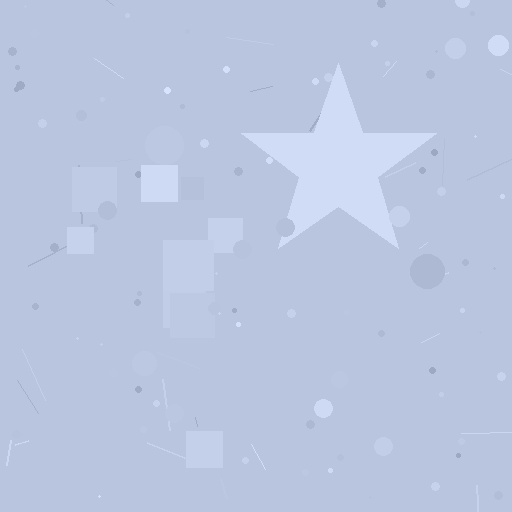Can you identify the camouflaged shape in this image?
The camouflaged shape is a star.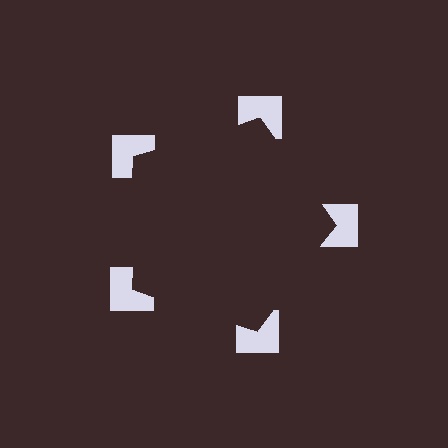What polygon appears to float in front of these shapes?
An illusory pentagon — its edges are inferred from the aligned wedge cuts in the notched squares, not physically drawn.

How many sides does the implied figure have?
5 sides.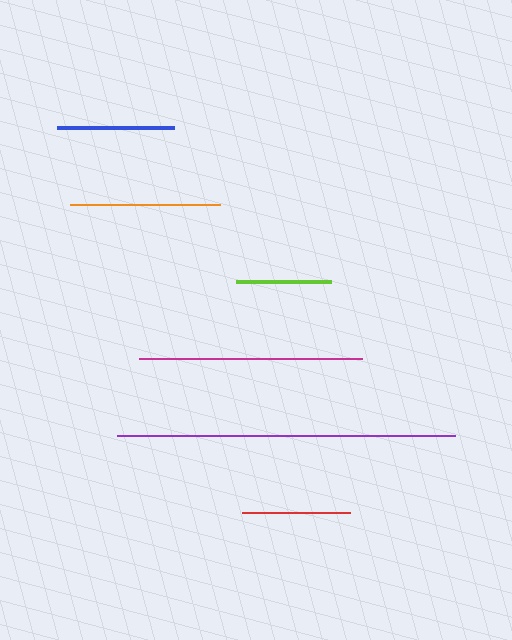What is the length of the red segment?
The red segment is approximately 108 pixels long.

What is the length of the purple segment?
The purple segment is approximately 337 pixels long.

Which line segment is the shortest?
The lime line is the shortest at approximately 95 pixels.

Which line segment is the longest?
The purple line is the longest at approximately 337 pixels.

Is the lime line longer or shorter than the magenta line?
The magenta line is longer than the lime line.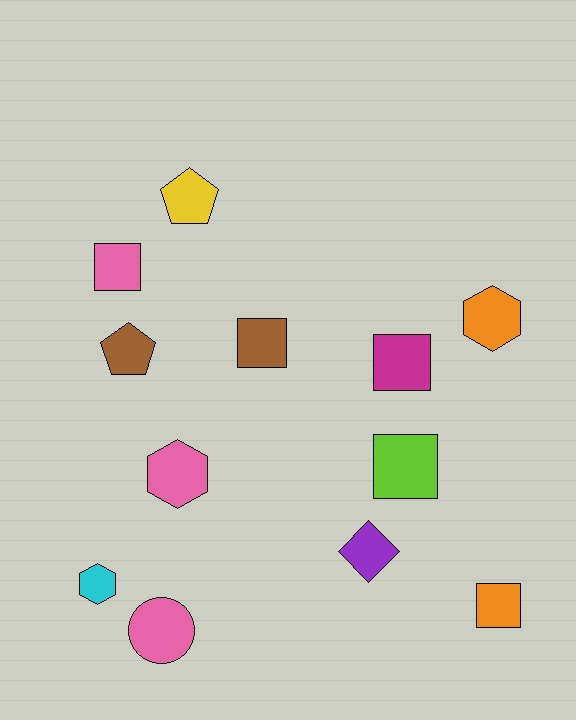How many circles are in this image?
There is 1 circle.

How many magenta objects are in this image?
There is 1 magenta object.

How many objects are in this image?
There are 12 objects.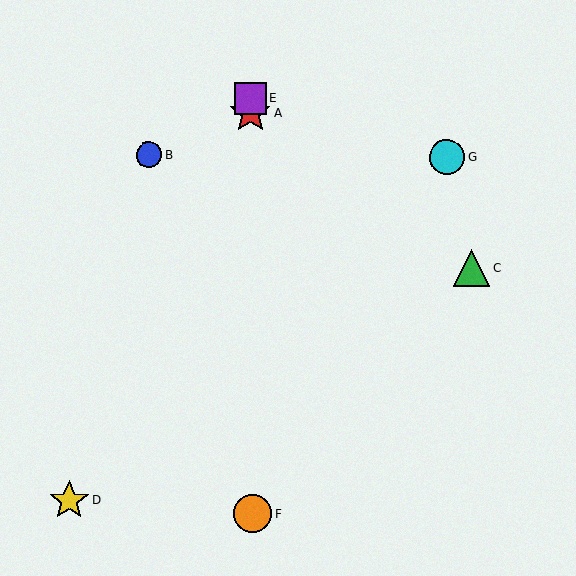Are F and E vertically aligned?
Yes, both are at x≈252.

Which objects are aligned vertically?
Objects A, E, F are aligned vertically.